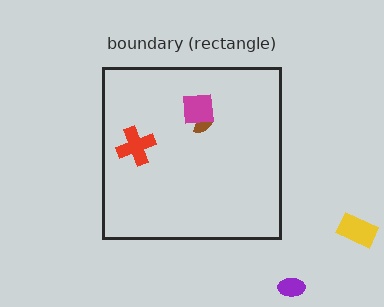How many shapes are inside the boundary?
3 inside, 2 outside.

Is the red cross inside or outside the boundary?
Inside.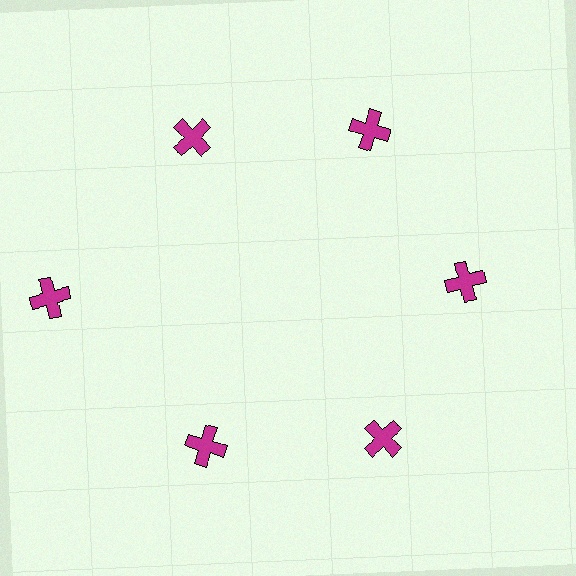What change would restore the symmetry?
The symmetry would be restored by moving it inward, back onto the ring so that all 6 crosses sit at equal angles and equal distance from the center.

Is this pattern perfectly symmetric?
No. The 6 magenta crosses are arranged in a ring, but one element near the 9 o'clock position is pushed outward from the center, breaking the 6-fold rotational symmetry.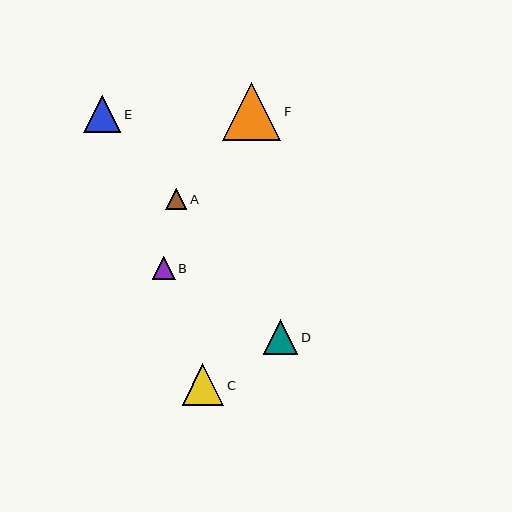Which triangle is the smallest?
Triangle A is the smallest with a size of approximately 21 pixels.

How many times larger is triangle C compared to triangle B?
Triangle C is approximately 1.8 times the size of triangle B.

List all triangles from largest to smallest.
From largest to smallest: F, C, E, D, B, A.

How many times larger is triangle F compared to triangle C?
Triangle F is approximately 1.4 times the size of triangle C.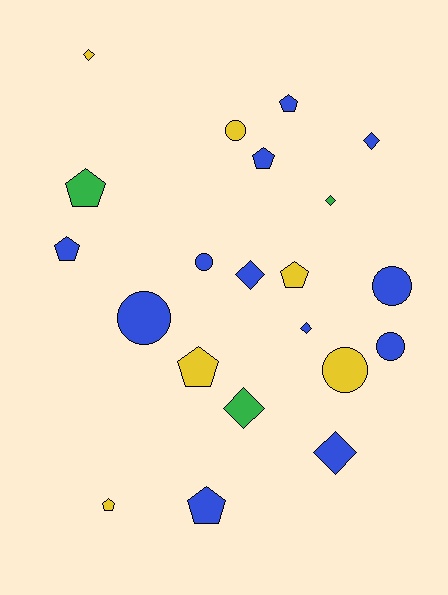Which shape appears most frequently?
Pentagon, with 8 objects.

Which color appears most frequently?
Blue, with 12 objects.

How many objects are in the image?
There are 21 objects.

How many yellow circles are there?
There are 2 yellow circles.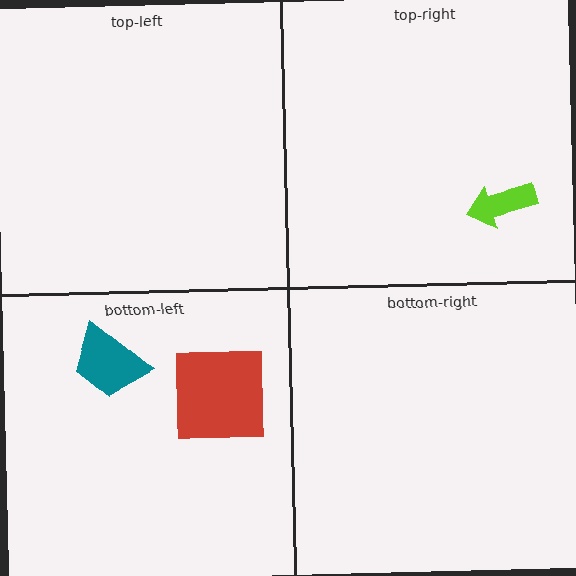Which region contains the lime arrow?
The top-right region.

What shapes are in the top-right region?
The lime arrow.